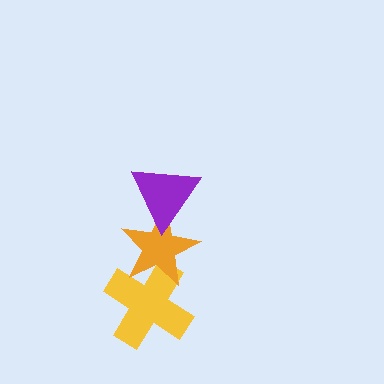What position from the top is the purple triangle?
The purple triangle is 1st from the top.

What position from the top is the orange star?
The orange star is 2nd from the top.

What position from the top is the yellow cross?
The yellow cross is 3rd from the top.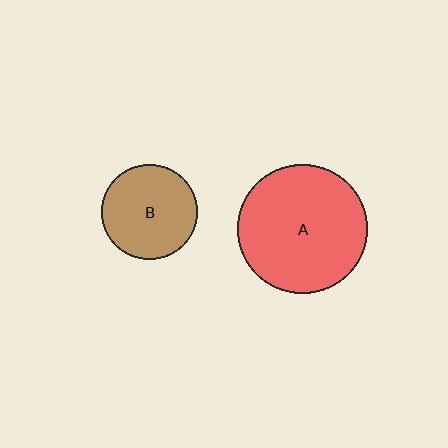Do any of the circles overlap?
No, none of the circles overlap.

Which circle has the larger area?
Circle A (red).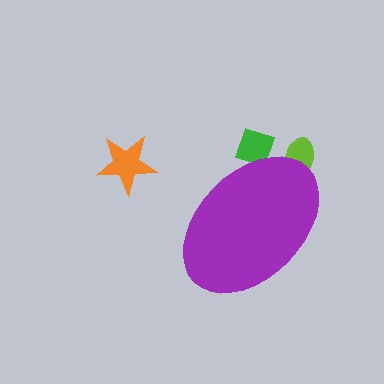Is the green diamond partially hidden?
Yes, the green diamond is partially hidden behind the purple ellipse.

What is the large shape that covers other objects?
A purple ellipse.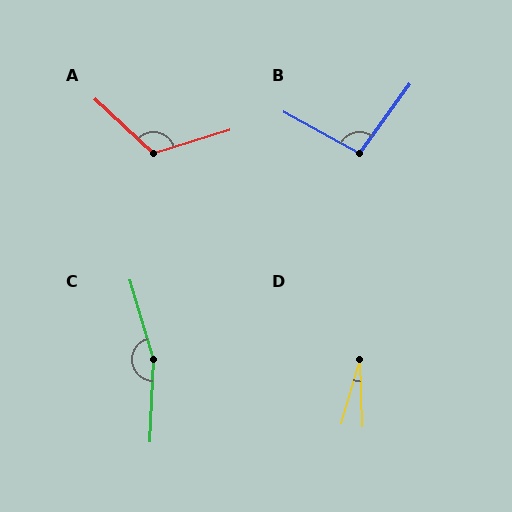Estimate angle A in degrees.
Approximately 120 degrees.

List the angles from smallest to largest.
D (18°), B (97°), A (120°), C (161°).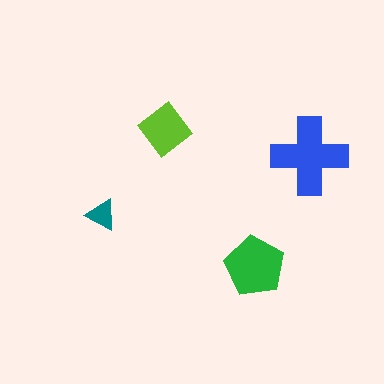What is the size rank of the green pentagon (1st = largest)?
2nd.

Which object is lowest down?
The green pentagon is bottommost.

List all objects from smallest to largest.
The teal triangle, the lime diamond, the green pentagon, the blue cross.